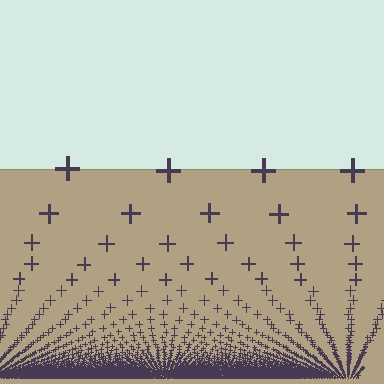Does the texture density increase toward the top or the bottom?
Density increases toward the bottom.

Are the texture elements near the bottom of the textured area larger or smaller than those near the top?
Smaller. The gradient is inverted — elements near the bottom are smaller and denser.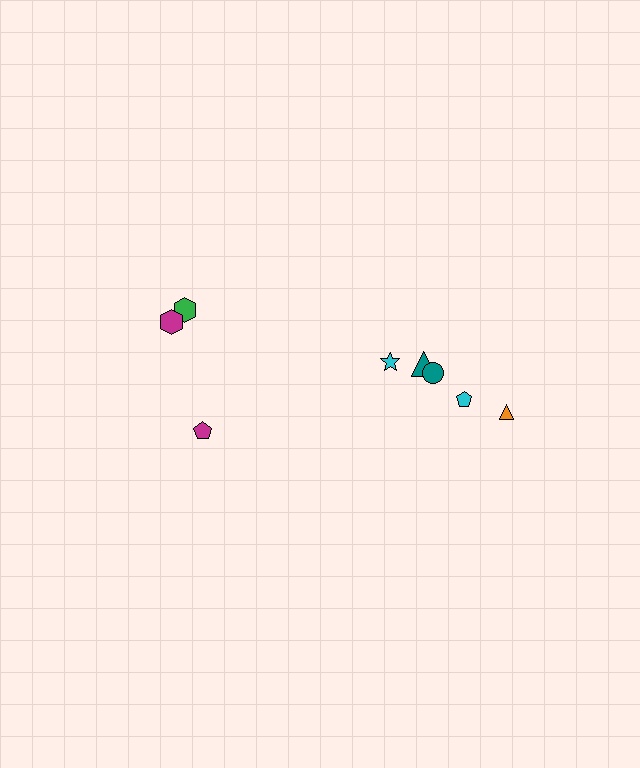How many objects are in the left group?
There are 3 objects.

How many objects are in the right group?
There are 5 objects.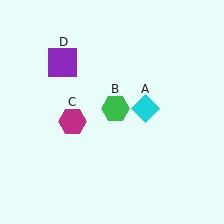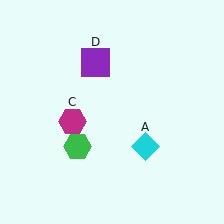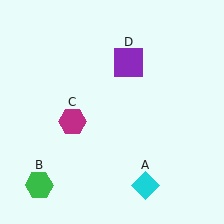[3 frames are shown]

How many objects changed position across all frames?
3 objects changed position: cyan diamond (object A), green hexagon (object B), purple square (object D).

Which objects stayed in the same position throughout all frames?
Magenta hexagon (object C) remained stationary.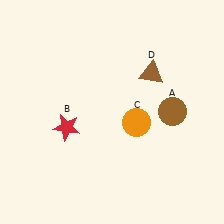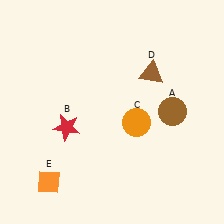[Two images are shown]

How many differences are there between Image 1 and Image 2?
There is 1 difference between the two images.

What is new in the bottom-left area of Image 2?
An orange diamond (E) was added in the bottom-left area of Image 2.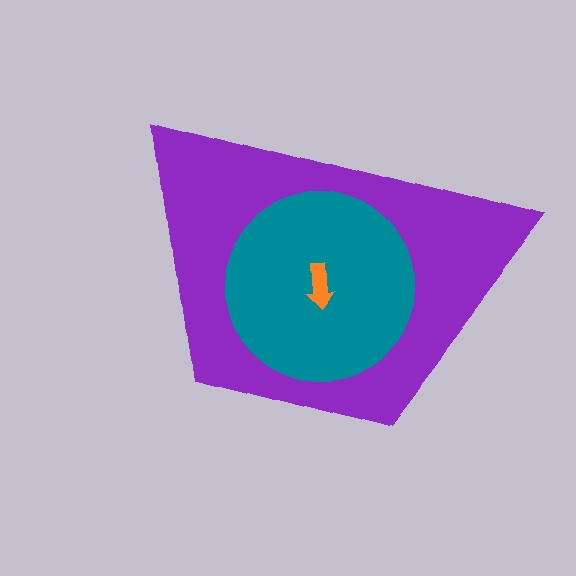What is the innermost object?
The orange arrow.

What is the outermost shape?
The purple trapezoid.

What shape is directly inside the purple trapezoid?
The teal circle.